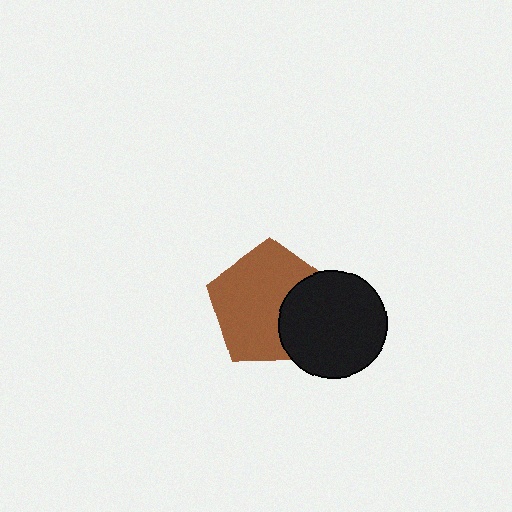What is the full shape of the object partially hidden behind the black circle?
The partially hidden object is a brown pentagon.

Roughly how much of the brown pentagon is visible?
Most of it is visible (roughly 69%).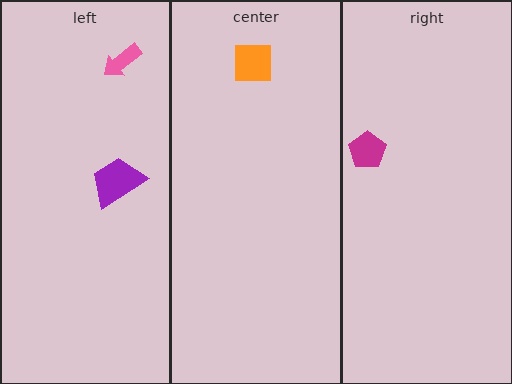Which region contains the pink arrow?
The left region.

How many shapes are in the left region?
2.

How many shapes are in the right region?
1.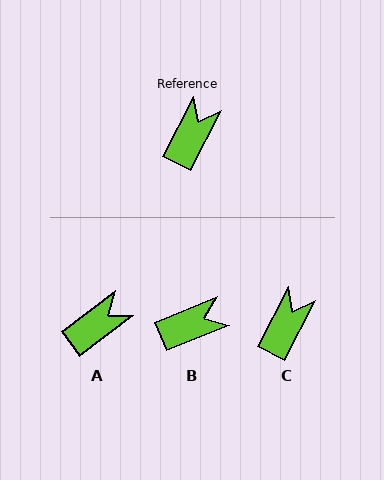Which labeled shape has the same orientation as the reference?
C.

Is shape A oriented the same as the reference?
No, it is off by about 26 degrees.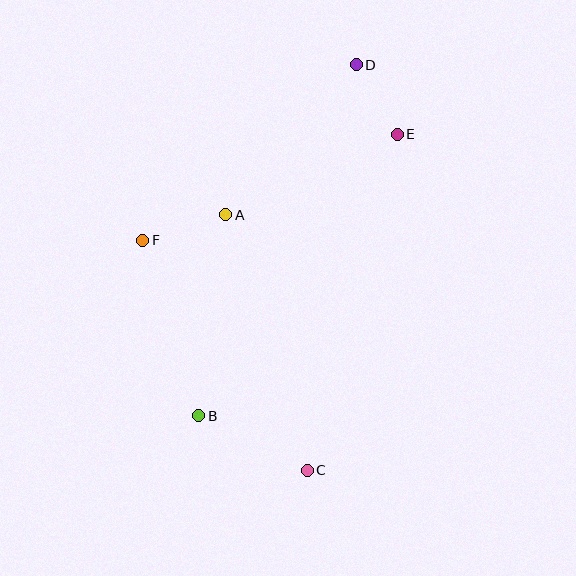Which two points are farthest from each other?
Points C and D are farthest from each other.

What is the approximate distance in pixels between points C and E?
The distance between C and E is approximately 348 pixels.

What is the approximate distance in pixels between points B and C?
The distance between B and C is approximately 122 pixels.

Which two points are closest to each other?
Points D and E are closest to each other.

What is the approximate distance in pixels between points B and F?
The distance between B and F is approximately 184 pixels.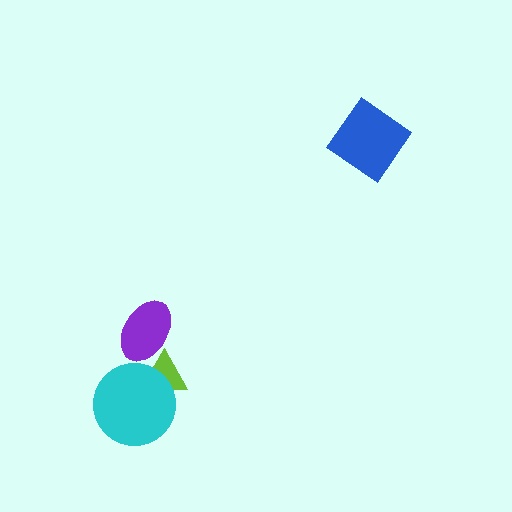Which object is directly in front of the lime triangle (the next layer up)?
The purple ellipse is directly in front of the lime triangle.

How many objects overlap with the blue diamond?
0 objects overlap with the blue diamond.